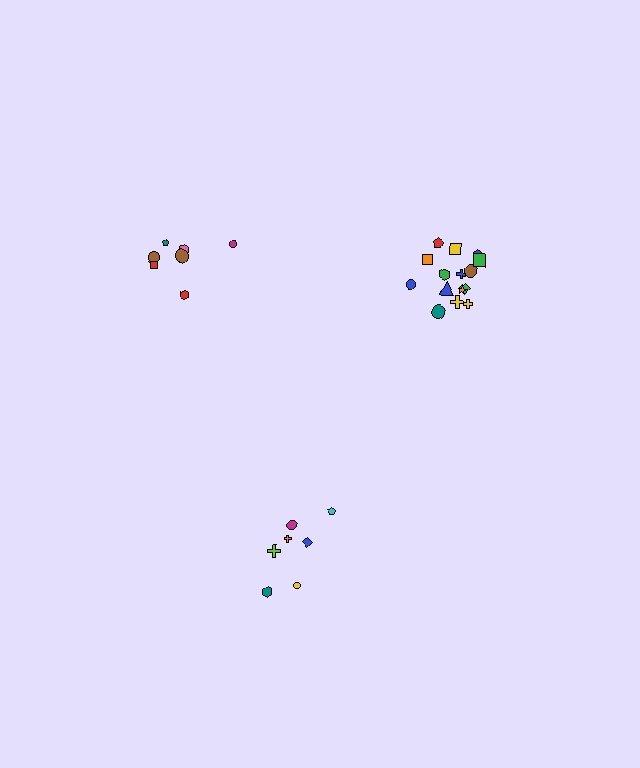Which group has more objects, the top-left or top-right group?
The top-right group.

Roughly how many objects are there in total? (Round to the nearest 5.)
Roughly 30 objects in total.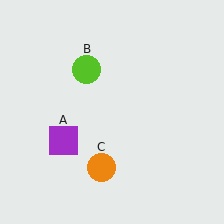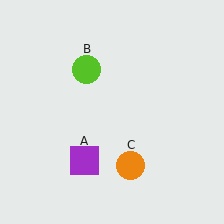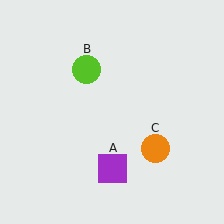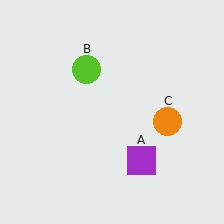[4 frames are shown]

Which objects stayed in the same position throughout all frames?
Lime circle (object B) remained stationary.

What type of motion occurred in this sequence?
The purple square (object A), orange circle (object C) rotated counterclockwise around the center of the scene.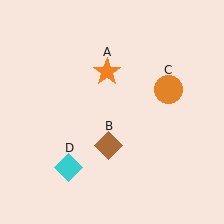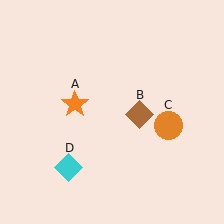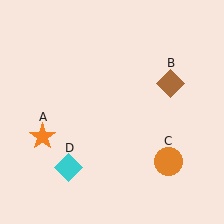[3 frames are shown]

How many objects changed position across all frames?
3 objects changed position: orange star (object A), brown diamond (object B), orange circle (object C).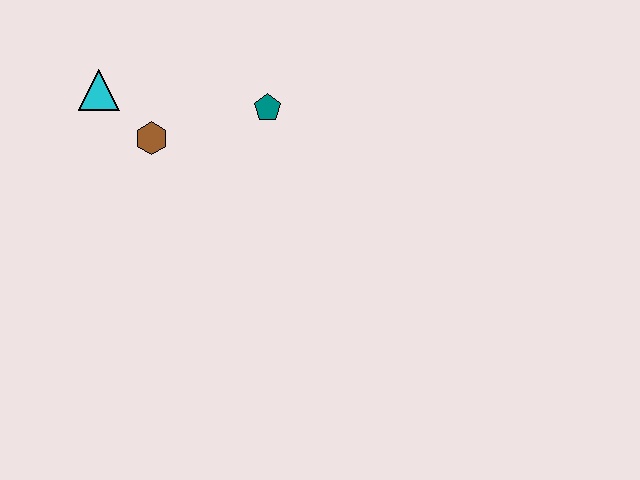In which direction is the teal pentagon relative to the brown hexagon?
The teal pentagon is to the right of the brown hexagon.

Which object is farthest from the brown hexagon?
The teal pentagon is farthest from the brown hexagon.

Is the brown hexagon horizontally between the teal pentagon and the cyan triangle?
Yes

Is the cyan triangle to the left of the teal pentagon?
Yes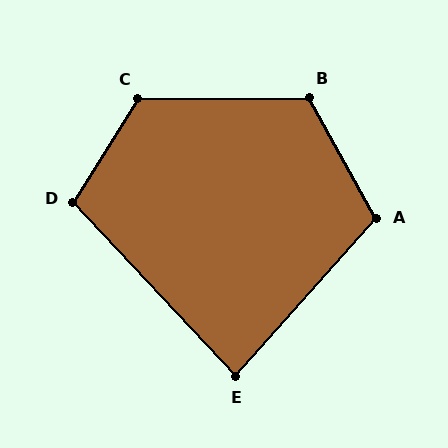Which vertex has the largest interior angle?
C, at approximately 122 degrees.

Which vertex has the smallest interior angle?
E, at approximately 85 degrees.